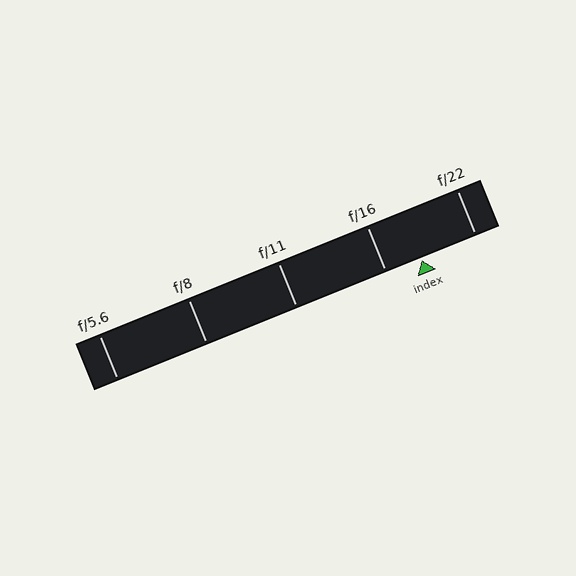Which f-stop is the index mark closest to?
The index mark is closest to f/16.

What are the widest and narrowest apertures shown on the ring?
The widest aperture shown is f/5.6 and the narrowest is f/22.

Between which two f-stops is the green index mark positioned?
The index mark is between f/16 and f/22.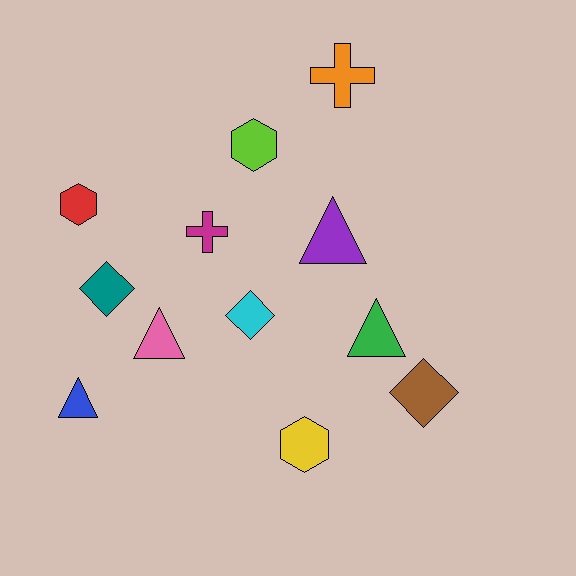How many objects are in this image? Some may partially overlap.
There are 12 objects.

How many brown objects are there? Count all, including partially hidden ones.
There is 1 brown object.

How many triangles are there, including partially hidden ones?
There are 4 triangles.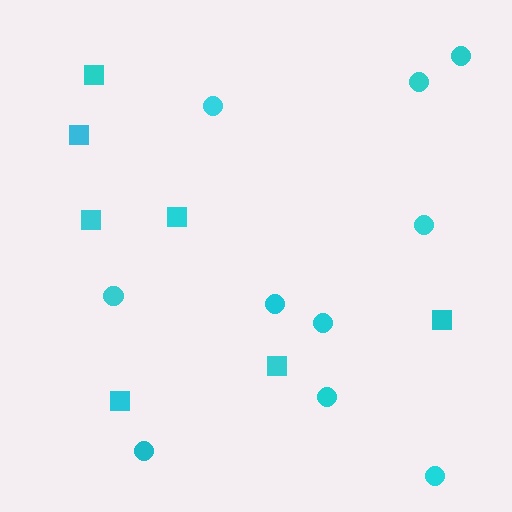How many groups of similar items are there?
There are 2 groups: one group of circles (10) and one group of squares (7).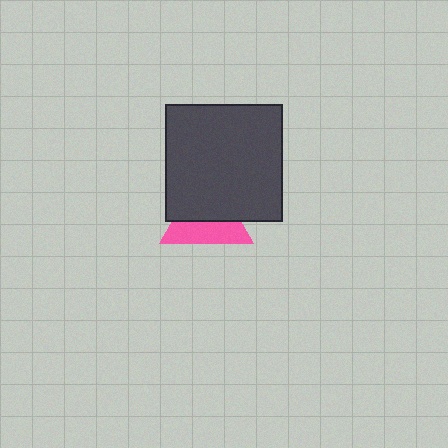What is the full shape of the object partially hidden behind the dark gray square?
The partially hidden object is a pink triangle.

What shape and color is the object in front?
The object in front is a dark gray square.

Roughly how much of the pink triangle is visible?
About half of it is visible (roughly 46%).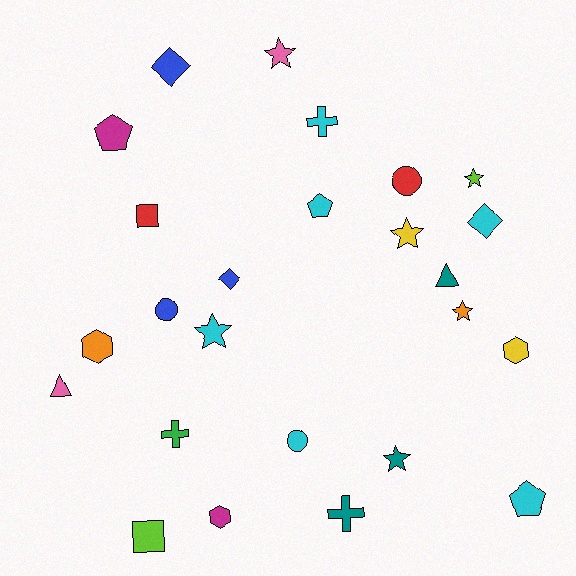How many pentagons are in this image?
There are 3 pentagons.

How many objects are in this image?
There are 25 objects.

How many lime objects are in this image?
There are 2 lime objects.